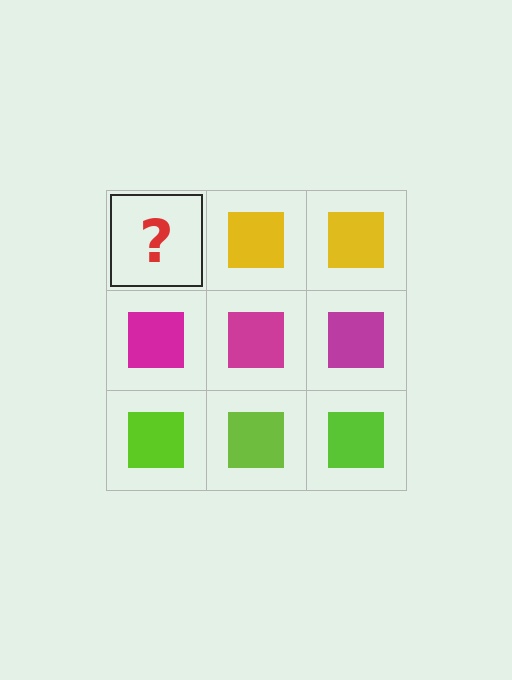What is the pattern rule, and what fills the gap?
The rule is that each row has a consistent color. The gap should be filled with a yellow square.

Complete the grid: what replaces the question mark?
The question mark should be replaced with a yellow square.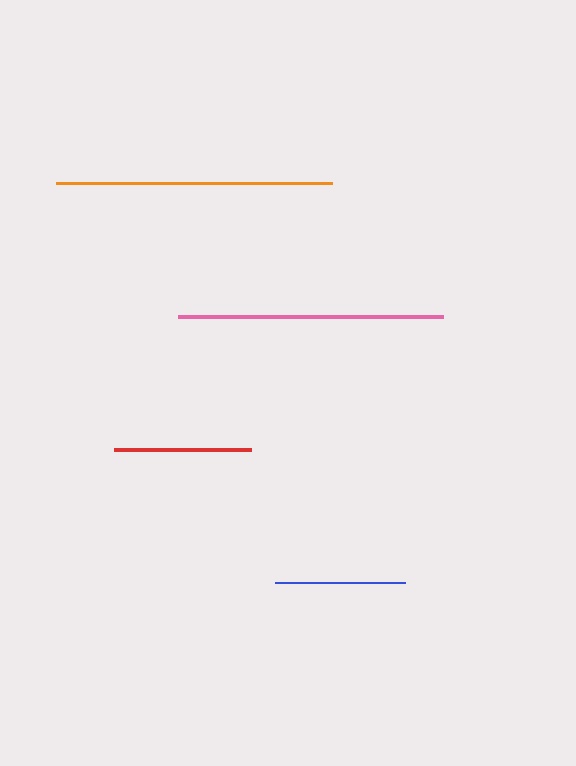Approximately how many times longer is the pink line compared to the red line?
The pink line is approximately 1.9 times the length of the red line.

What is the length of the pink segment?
The pink segment is approximately 265 pixels long.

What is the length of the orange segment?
The orange segment is approximately 276 pixels long.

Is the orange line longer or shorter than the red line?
The orange line is longer than the red line.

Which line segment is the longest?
The orange line is the longest at approximately 276 pixels.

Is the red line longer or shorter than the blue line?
The red line is longer than the blue line.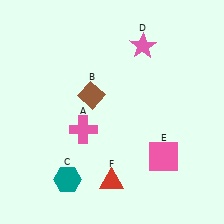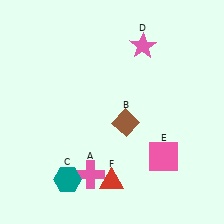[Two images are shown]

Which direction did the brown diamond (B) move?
The brown diamond (B) moved right.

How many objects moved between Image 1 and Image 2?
2 objects moved between the two images.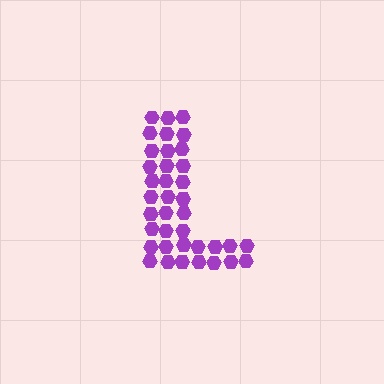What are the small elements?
The small elements are hexagons.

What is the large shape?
The large shape is the letter L.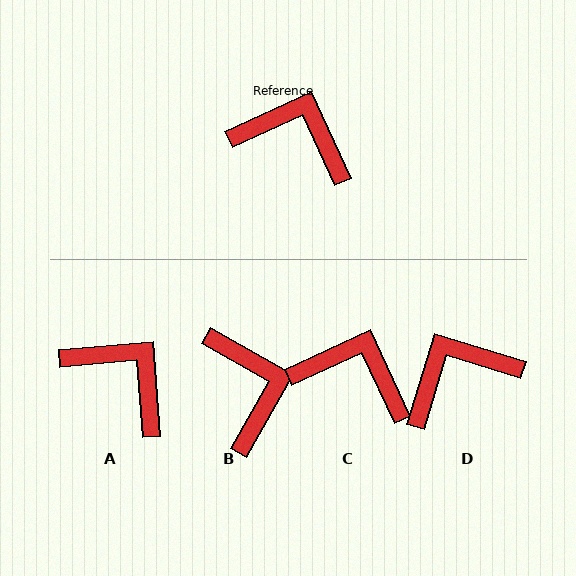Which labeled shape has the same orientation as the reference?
C.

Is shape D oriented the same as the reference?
No, it is off by about 48 degrees.